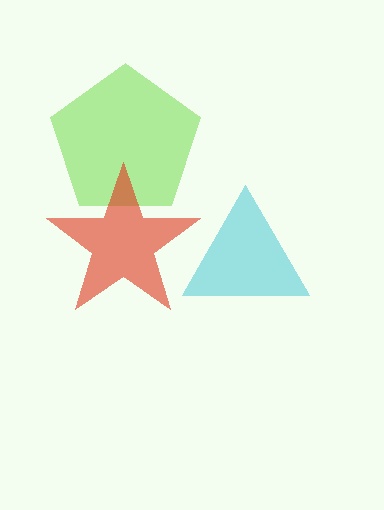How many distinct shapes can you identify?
There are 3 distinct shapes: a cyan triangle, a lime pentagon, a red star.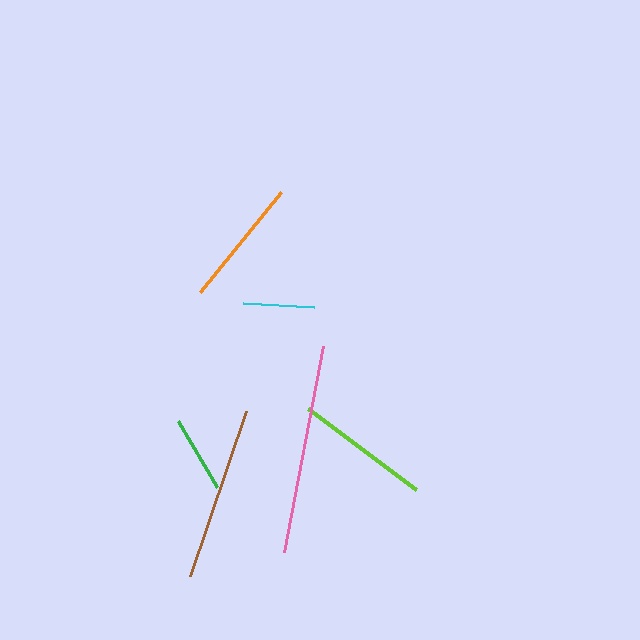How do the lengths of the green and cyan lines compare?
The green and cyan lines are approximately the same length.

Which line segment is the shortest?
The cyan line is the shortest at approximately 71 pixels.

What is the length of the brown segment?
The brown segment is approximately 174 pixels long.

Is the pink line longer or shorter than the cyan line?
The pink line is longer than the cyan line.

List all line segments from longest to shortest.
From longest to shortest: pink, brown, lime, orange, green, cyan.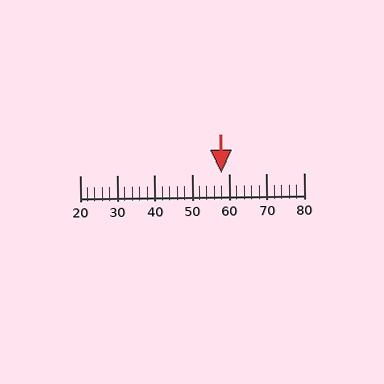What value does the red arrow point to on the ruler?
The red arrow points to approximately 58.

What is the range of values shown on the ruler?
The ruler shows values from 20 to 80.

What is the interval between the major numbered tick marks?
The major tick marks are spaced 10 units apart.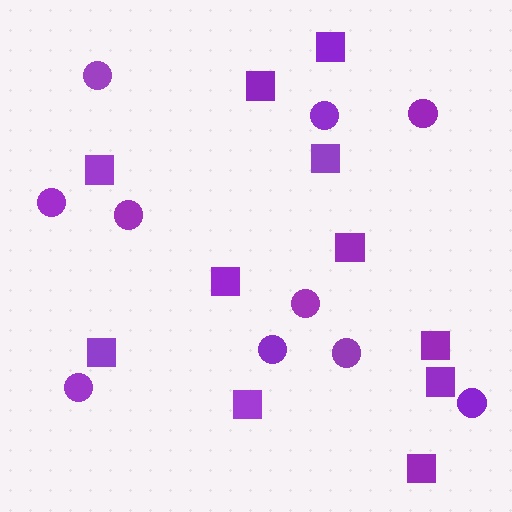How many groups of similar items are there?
There are 2 groups: one group of circles (10) and one group of squares (11).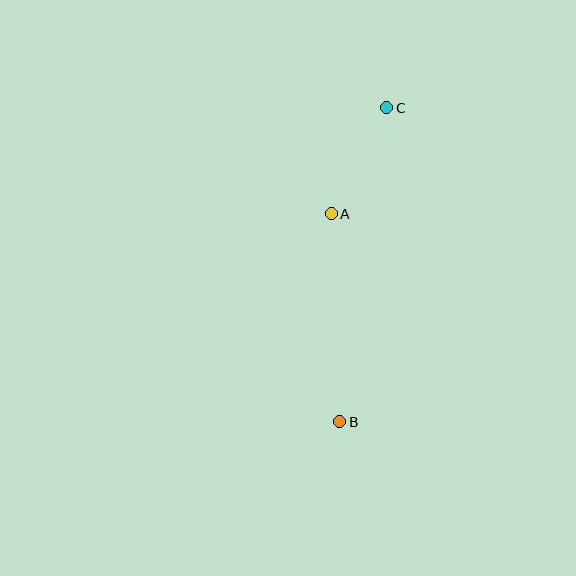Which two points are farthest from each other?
Points B and C are farthest from each other.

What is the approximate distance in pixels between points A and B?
The distance between A and B is approximately 208 pixels.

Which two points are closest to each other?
Points A and C are closest to each other.